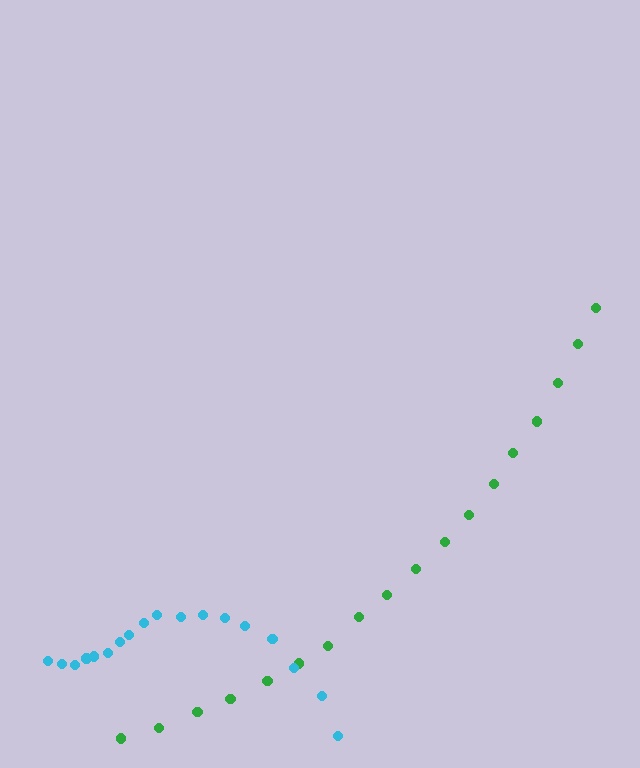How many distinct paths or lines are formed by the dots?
There are 2 distinct paths.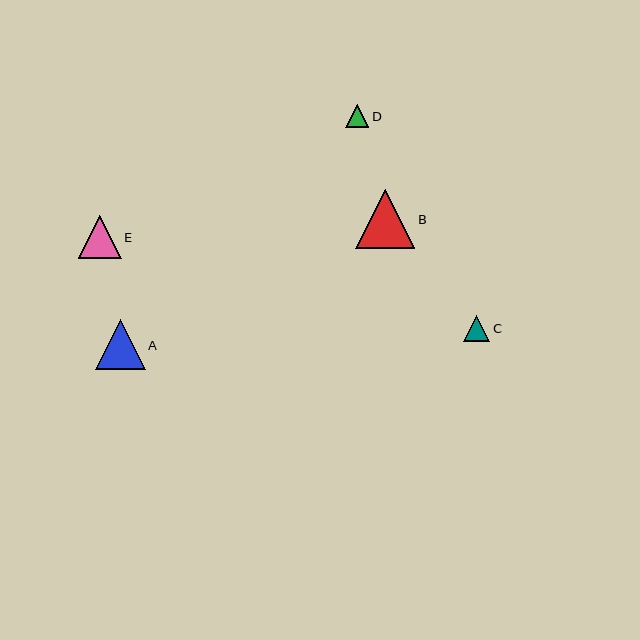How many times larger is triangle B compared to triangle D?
Triangle B is approximately 2.6 times the size of triangle D.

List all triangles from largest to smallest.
From largest to smallest: B, A, E, C, D.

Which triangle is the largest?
Triangle B is the largest with a size of approximately 59 pixels.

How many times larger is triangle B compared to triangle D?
Triangle B is approximately 2.6 times the size of triangle D.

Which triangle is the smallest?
Triangle D is the smallest with a size of approximately 23 pixels.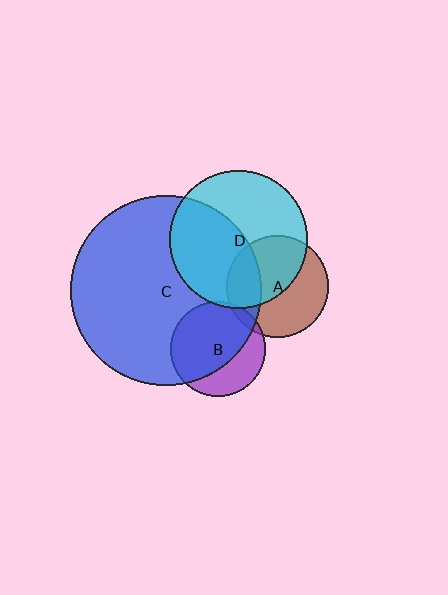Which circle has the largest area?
Circle C (blue).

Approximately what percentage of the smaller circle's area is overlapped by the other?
Approximately 50%.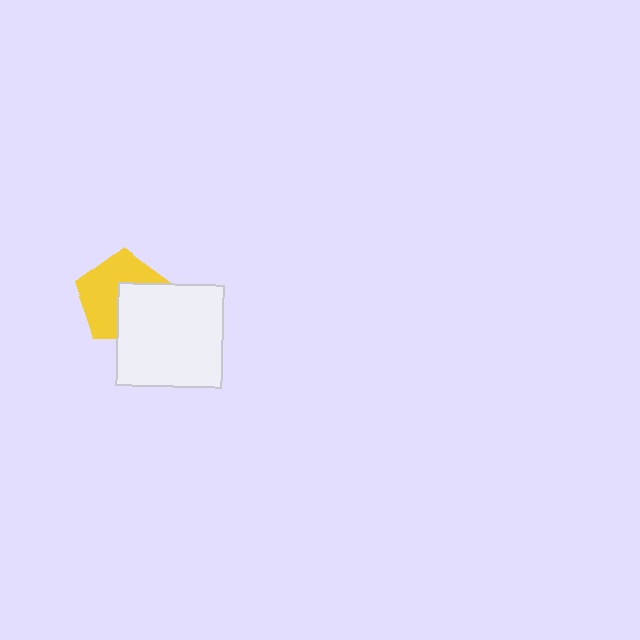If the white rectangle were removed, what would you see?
You would see the complete yellow pentagon.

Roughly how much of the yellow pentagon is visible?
About half of it is visible (roughly 59%).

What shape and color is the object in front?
The object in front is a white rectangle.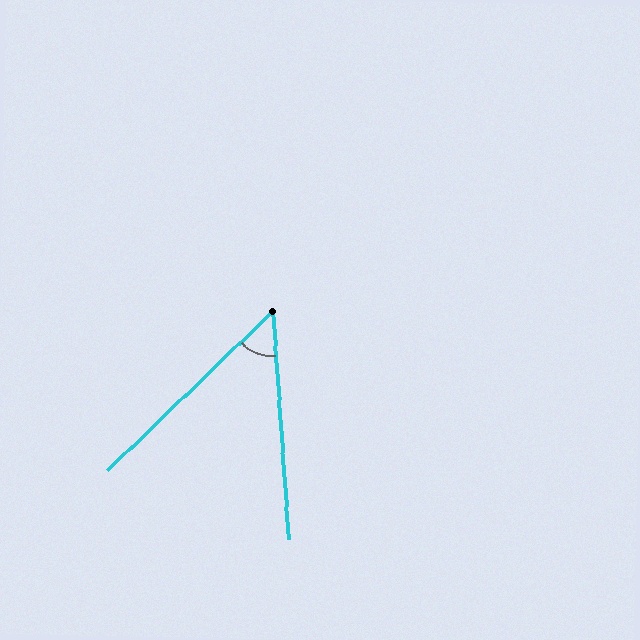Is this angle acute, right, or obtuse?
It is acute.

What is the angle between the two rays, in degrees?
Approximately 50 degrees.